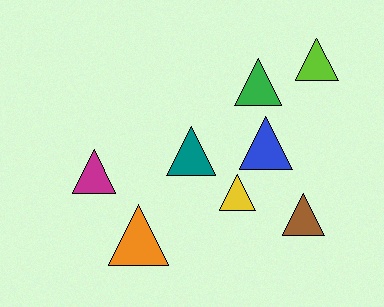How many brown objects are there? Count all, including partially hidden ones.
There is 1 brown object.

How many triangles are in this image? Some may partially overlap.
There are 8 triangles.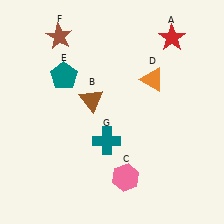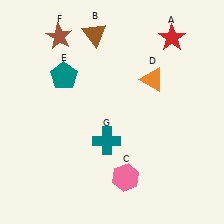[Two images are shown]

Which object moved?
The brown triangle (B) moved up.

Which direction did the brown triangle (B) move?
The brown triangle (B) moved up.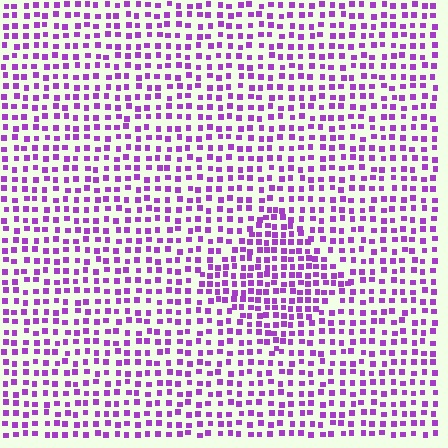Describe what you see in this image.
The image contains small purple elements arranged at two different densities. A diamond-shaped region is visible where the elements are more densely packed than the surrounding area.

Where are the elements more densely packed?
The elements are more densely packed inside the diamond boundary.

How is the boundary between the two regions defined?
The boundary is defined by a change in element density (approximately 1.5x ratio). All elements are the same color, size, and shape.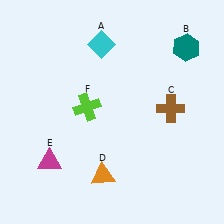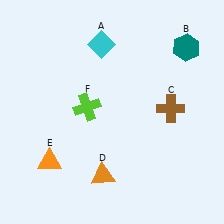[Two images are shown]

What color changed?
The triangle (E) changed from magenta in Image 1 to orange in Image 2.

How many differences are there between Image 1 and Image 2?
There is 1 difference between the two images.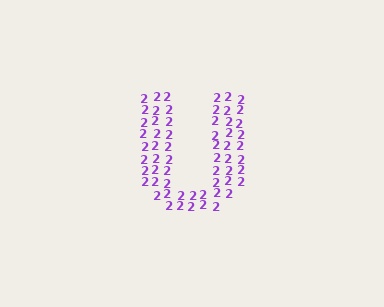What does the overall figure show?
The overall figure shows the letter U.